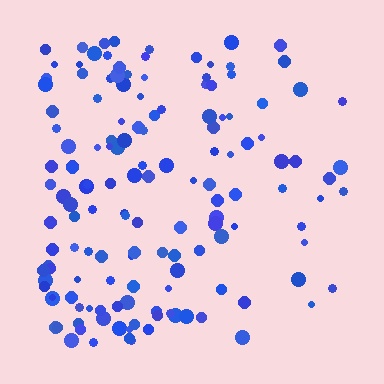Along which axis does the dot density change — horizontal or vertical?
Horizontal.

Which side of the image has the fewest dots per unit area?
The right.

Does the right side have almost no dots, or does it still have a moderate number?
Still a moderate number, just noticeably fewer than the left.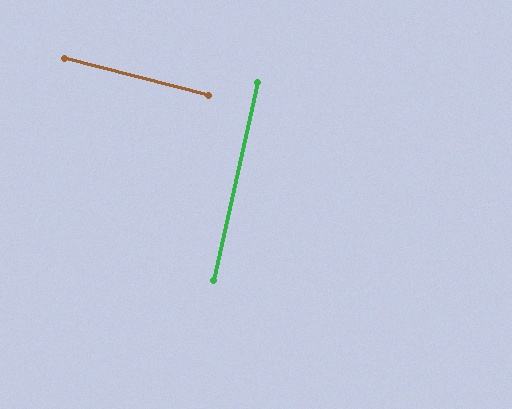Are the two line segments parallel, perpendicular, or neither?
Perpendicular — they meet at approximately 88°.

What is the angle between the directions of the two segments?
Approximately 88 degrees.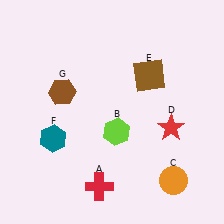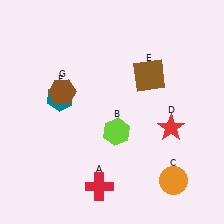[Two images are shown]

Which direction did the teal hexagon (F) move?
The teal hexagon (F) moved up.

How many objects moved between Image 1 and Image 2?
1 object moved between the two images.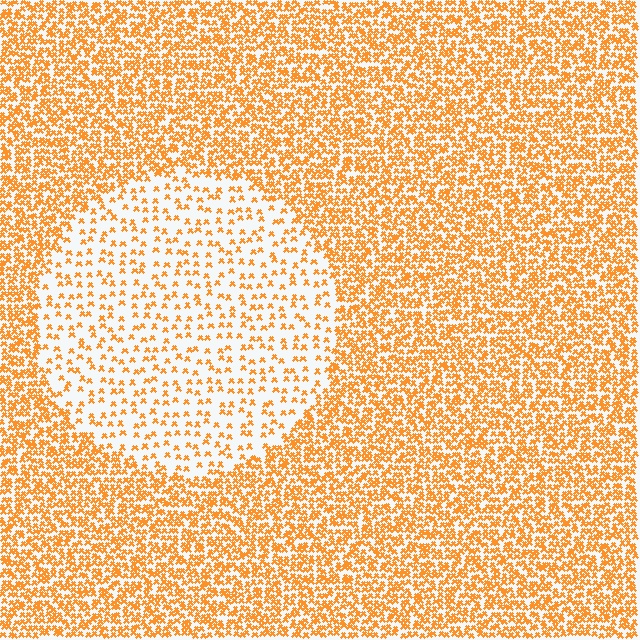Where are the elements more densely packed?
The elements are more densely packed outside the circle boundary.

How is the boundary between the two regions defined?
The boundary is defined by a change in element density (approximately 2.8x ratio). All elements are the same color, size, and shape.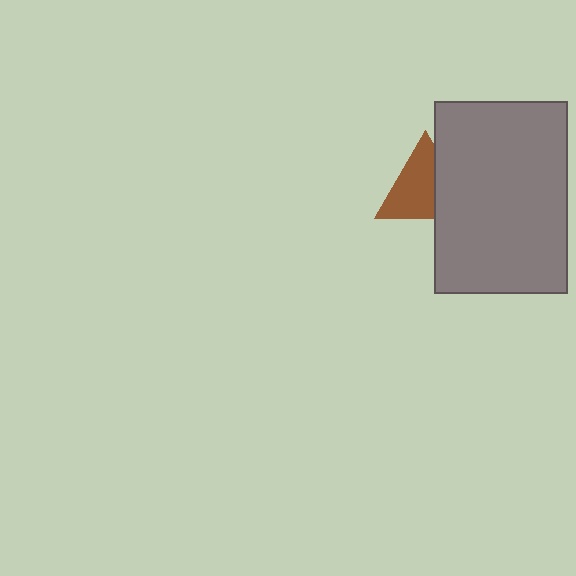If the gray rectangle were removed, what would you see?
You would see the complete brown triangle.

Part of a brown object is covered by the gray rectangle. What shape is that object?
It is a triangle.